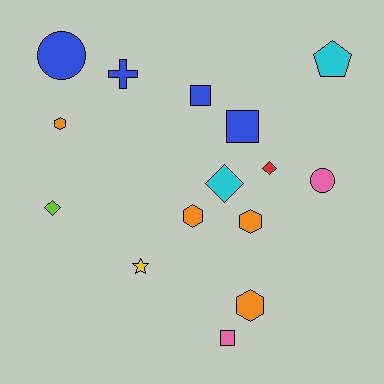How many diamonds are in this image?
There are 3 diamonds.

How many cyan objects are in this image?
There are 2 cyan objects.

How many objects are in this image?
There are 15 objects.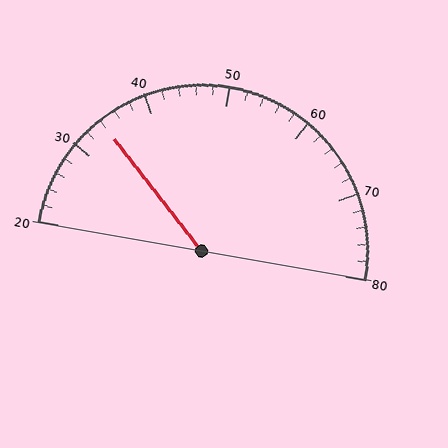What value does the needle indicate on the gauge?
The needle indicates approximately 34.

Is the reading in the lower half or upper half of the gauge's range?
The reading is in the lower half of the range (20 to 80).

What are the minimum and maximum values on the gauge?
The gauge ranges from 20 to 80.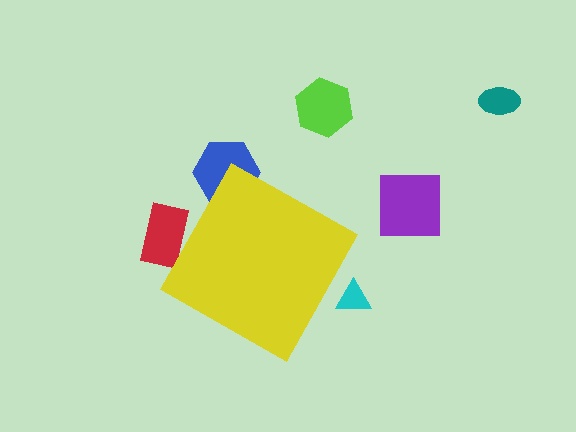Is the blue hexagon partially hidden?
Yes, the blue hexagon is partially hidden behind the yellow diamond.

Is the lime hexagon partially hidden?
No, the lime hexagon is fully visible.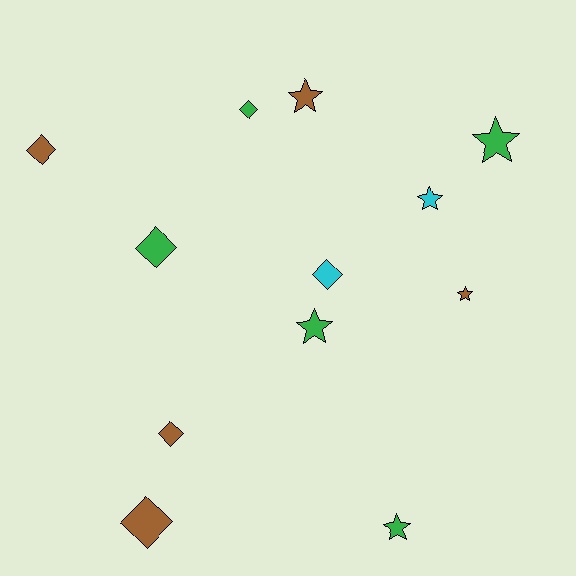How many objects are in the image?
There are 12 objects.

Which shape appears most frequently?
Star, with 6 objects.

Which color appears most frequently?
Green, with 5 objects.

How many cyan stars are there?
There is 1 cyan star.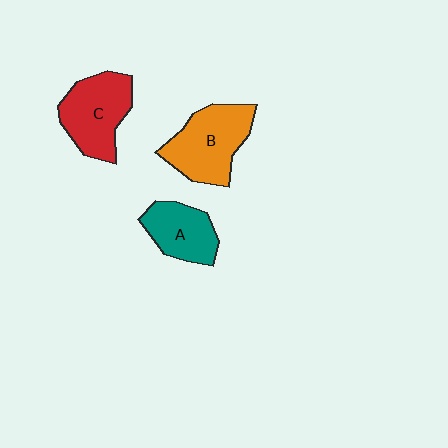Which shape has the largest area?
Shape B (orange).